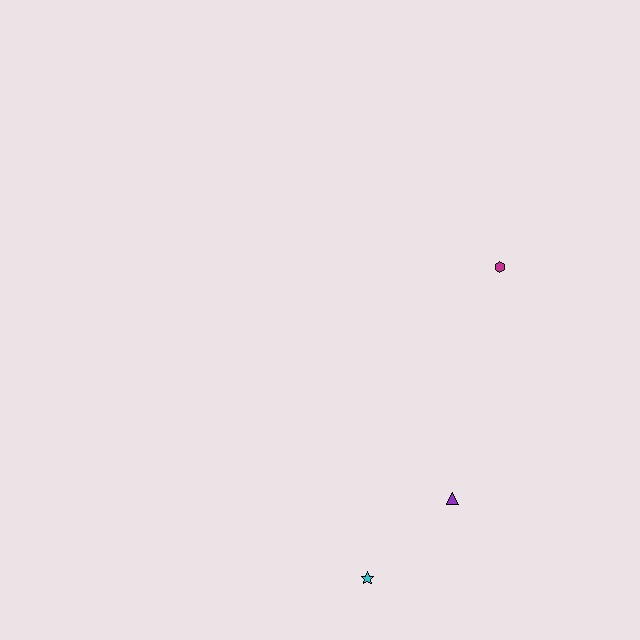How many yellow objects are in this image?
There are no yellow objects.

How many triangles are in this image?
There is 1 triangle.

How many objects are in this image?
There are 3 objects.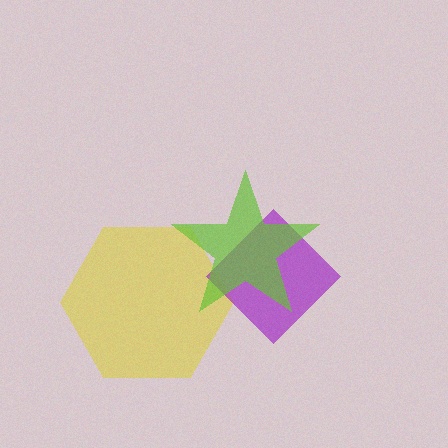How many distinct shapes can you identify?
There are 3 distinct shapes: a yellow hexagon, a purple diamond, a lime star.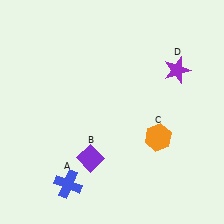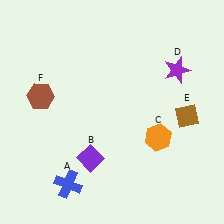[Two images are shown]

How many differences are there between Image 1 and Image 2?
There are 2 differences between the two images.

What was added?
A brown diamond (E), a brown hexagon (F) were added in Image 2.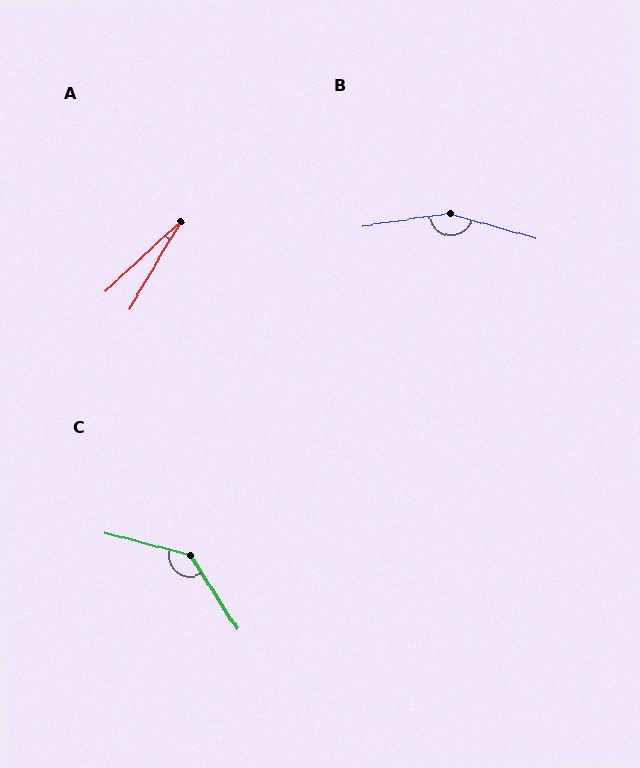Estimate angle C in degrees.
Approximately 138 degrees.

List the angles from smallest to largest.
A (17°), C (138°), B (156°).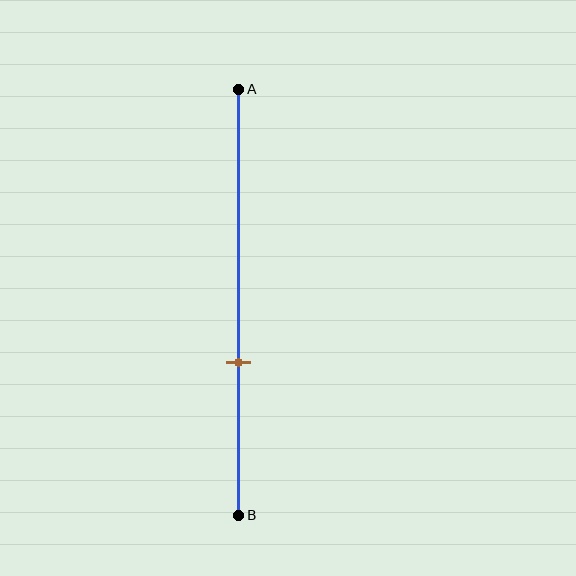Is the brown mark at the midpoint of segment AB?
No, the mark is at about 65% from A, not at the 50% midpoint.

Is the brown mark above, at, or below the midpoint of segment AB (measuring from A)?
The brown mark is below the midpoint of segment AB.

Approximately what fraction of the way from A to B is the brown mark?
The brown mark is approximately 65% of the way from A to B.